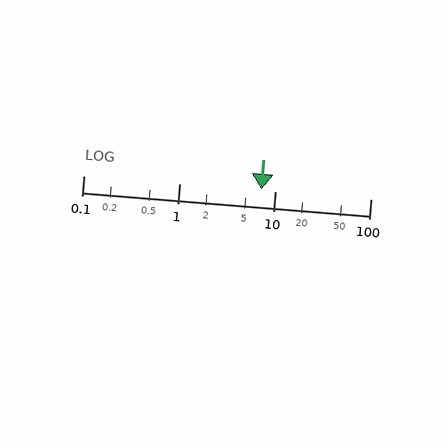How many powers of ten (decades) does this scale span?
The scale spans 3 decades, from 0.1 to 100.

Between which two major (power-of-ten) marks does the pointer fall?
The pointer is between 1 and 10.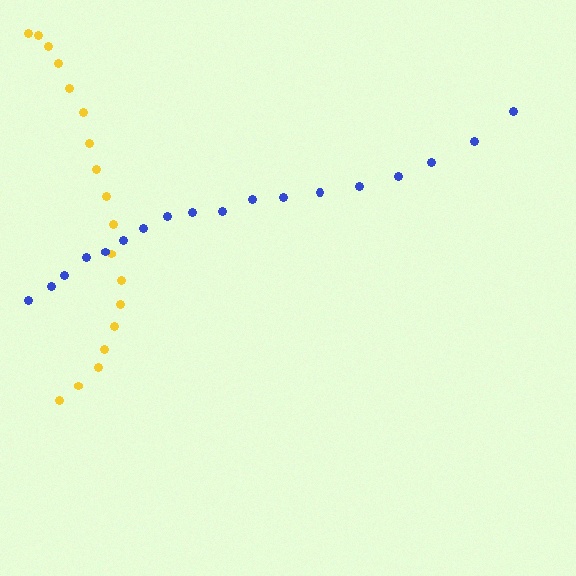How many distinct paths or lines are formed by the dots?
There are 2 distinct paths.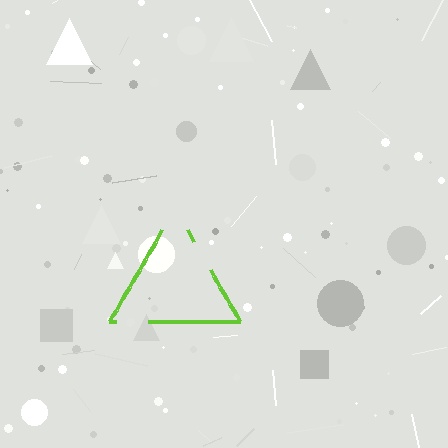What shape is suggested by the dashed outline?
The dashed outline suggests a triangle.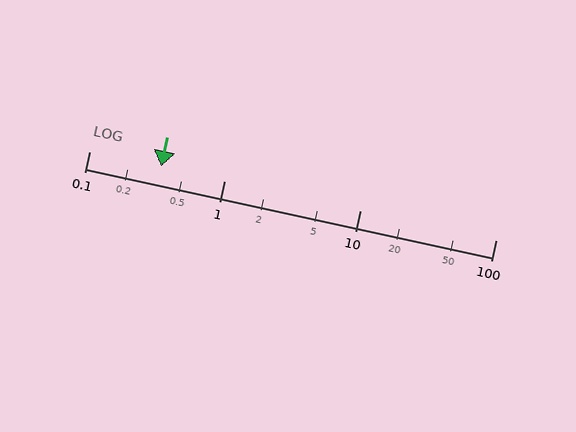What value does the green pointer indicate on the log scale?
The pointer indicates approximately 0.34.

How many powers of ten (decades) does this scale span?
The scale spans 3 decades, from 0.1 to 100.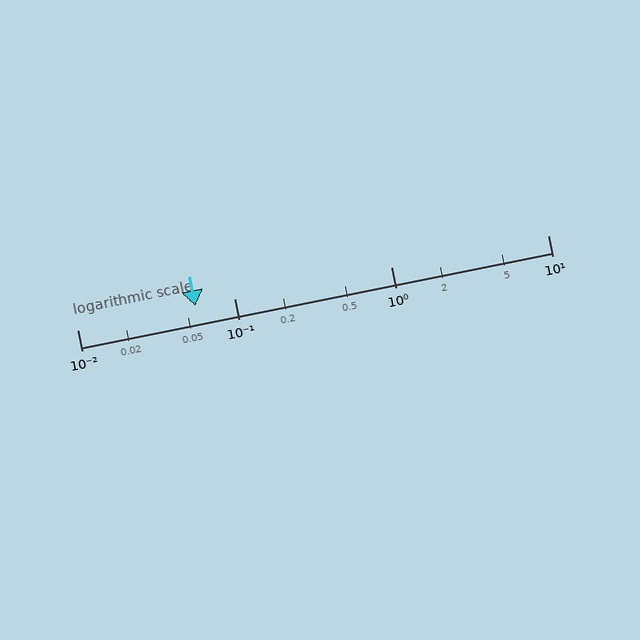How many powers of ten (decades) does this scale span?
The scale spans 3 decades, from 0.01 to 10.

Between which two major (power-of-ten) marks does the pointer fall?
The pointer is between 0.01 and 0.1.